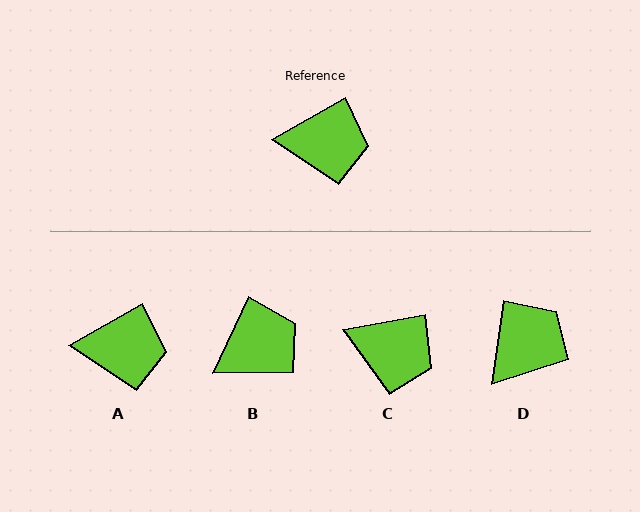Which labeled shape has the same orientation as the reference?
A.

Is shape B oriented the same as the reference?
No, it is off by about 35 degrees.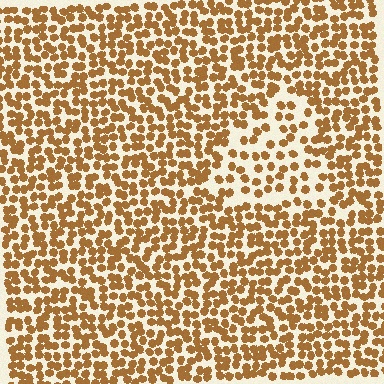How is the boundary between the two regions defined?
The boundary is defined by a change in element density (approximately 1.8x ratio). All elements are the same color, size, and shape.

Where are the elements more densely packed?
The elements are more densely packed outside the triangle boundary.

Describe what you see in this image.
The image contains small brown elements arranged at two different densities. A triangle-shaped region is visible where the elements are less densely packed than the surrounding area.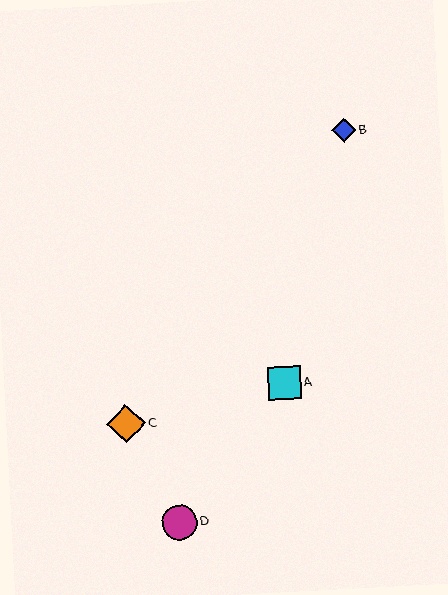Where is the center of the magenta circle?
The center of the magenta circle is at (179, 523).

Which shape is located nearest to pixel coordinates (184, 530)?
The magenta circle (labeled D) at (179, 523) is nearest to that location.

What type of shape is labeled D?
Shape D is a magenta circle.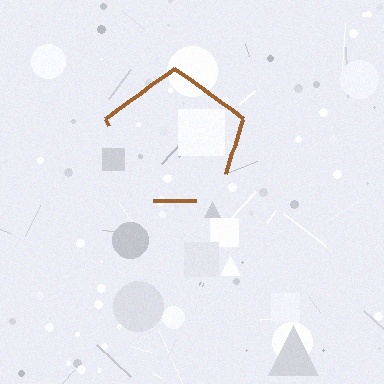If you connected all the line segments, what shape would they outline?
They would outline a pentagon.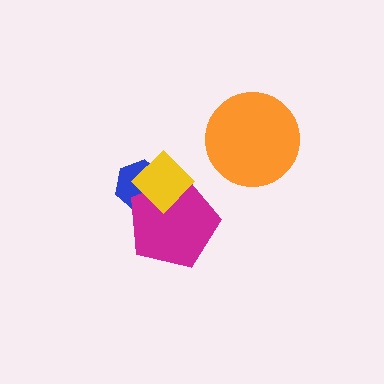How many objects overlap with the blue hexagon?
2 objects overlap with the blue hexagon.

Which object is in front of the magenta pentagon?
The yellow diamond is in front of the magenta pentagon.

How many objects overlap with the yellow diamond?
2 objects overlap with the yellow diamond.